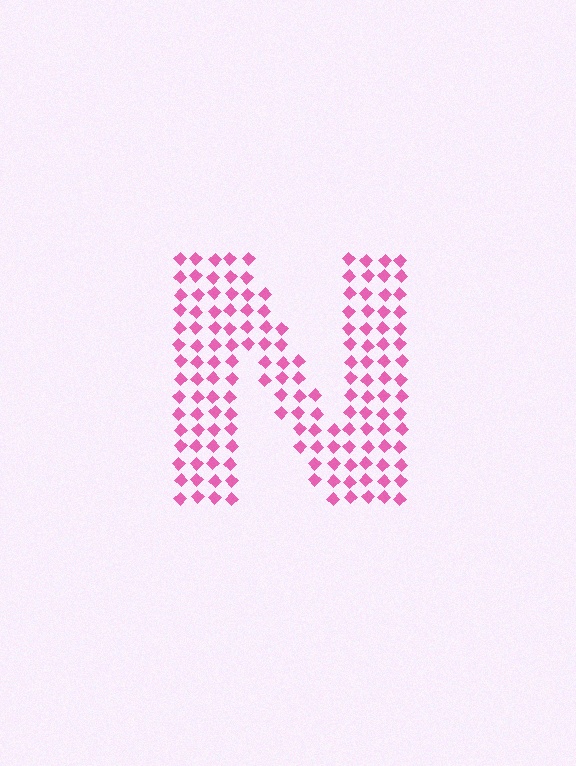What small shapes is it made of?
It is made of small diamonds.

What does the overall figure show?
The overall figure shows the letter N.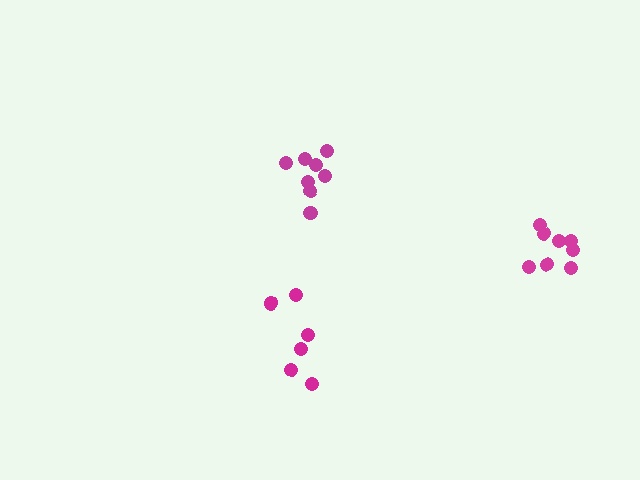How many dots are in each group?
Group 1: 6 dots, Group 2: 8 dots, Group 3: 8 dots (22 total).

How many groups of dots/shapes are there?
There are 3 groups.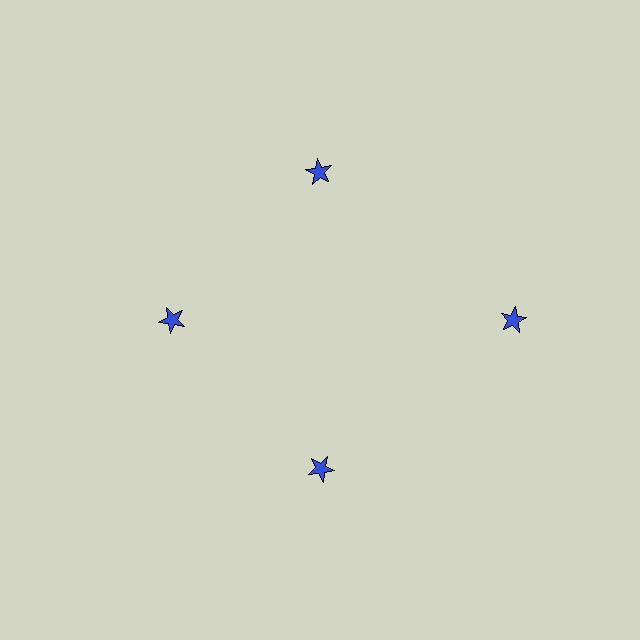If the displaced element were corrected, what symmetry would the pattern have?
It would have 4-fold rotational symmetry — the pattern would map onto itself every 90 degrees.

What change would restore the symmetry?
The symmetry would be restored by moving it inward, back onto the ring so that all 4 stars sit at equal angles and equal distance from the center.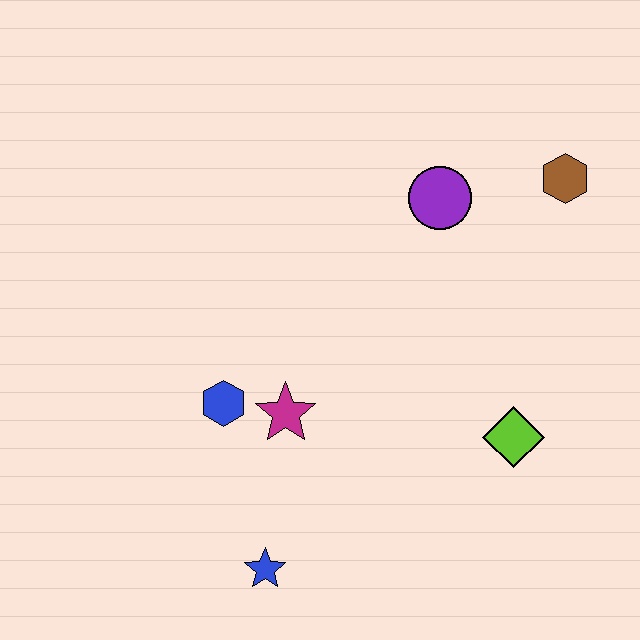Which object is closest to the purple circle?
The brown hexagon is closest to the purple circle.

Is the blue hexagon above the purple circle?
No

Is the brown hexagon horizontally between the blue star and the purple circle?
No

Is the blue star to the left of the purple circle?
Yes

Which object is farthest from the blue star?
The brown hexagon is farthest from the blue star.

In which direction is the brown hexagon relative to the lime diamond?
The brown hexagon is above the lime diamond.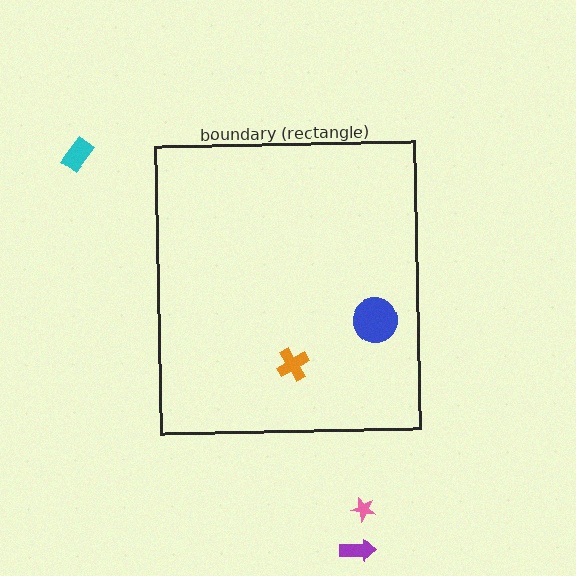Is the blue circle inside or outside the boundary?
Inside.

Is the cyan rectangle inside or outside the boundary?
Outside.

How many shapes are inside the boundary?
2 inside, 3 outside.